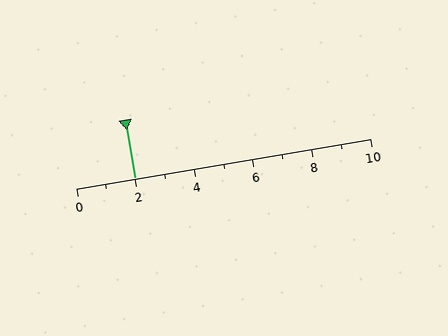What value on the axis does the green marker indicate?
The marker indicates approximately 2.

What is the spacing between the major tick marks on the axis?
The major ticks are spaced 2 apart.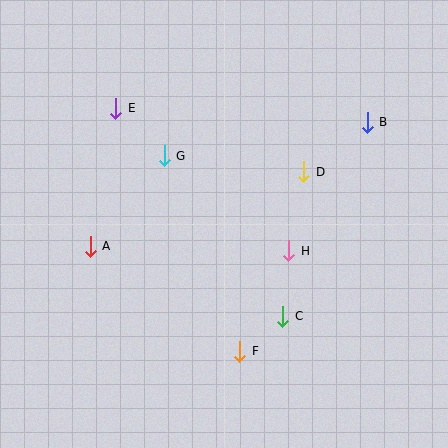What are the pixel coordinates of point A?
Point A is at (90, 246).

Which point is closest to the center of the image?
Point H at (289, 251) is closest to the center.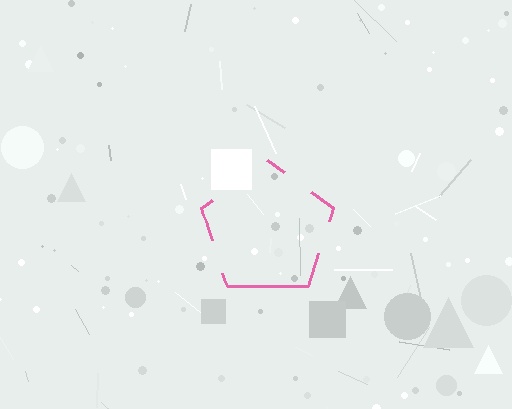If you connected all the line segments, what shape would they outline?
They would outline a pentagon.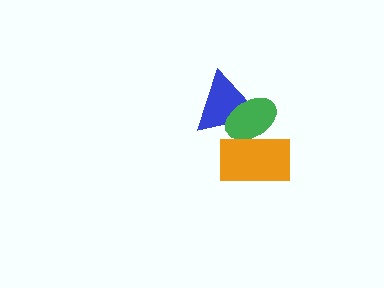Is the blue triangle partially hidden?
Yes, it is partially covered by another shape.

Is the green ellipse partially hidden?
Yes, it is partially covered by another shape.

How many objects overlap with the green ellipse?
2 objects overlap with the green ellipse.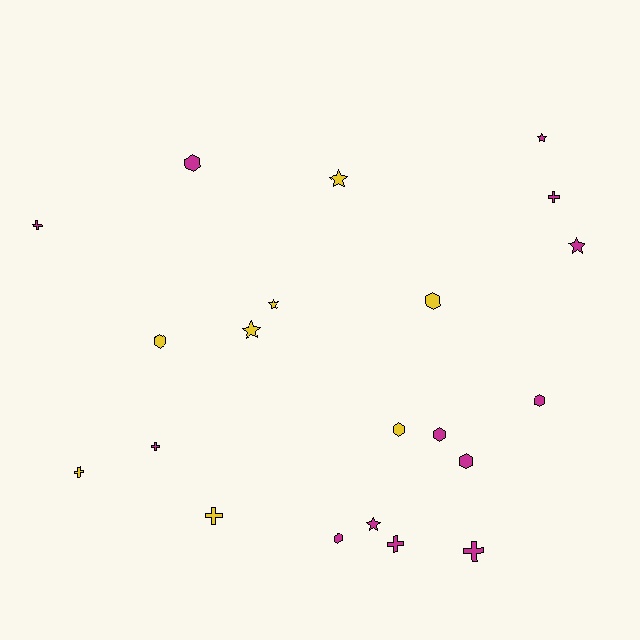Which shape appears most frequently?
Hexagon, with 8 objects.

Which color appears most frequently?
Magenta, with 13 objects.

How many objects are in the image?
There are 21 objects.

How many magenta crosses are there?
There are 5 magenta crosses.